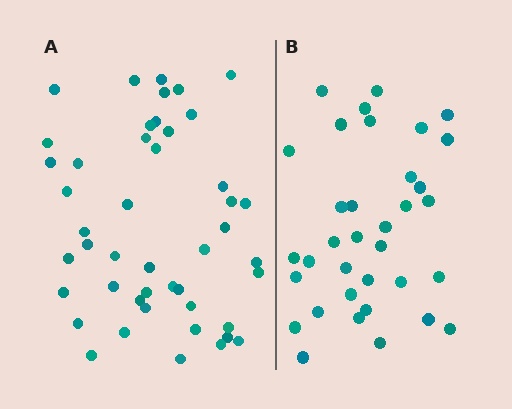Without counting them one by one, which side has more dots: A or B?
Region A (the left region) has more dots.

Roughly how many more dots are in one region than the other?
Region A has roughly 12 or so more dots than region B.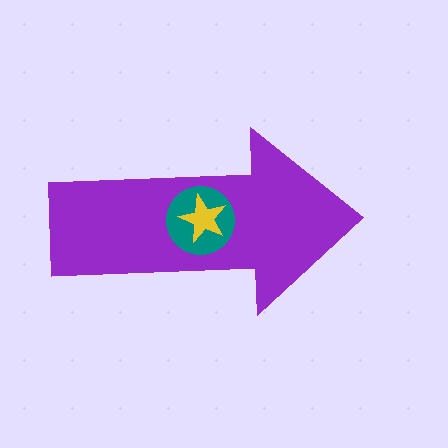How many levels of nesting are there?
3.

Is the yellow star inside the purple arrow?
Yes.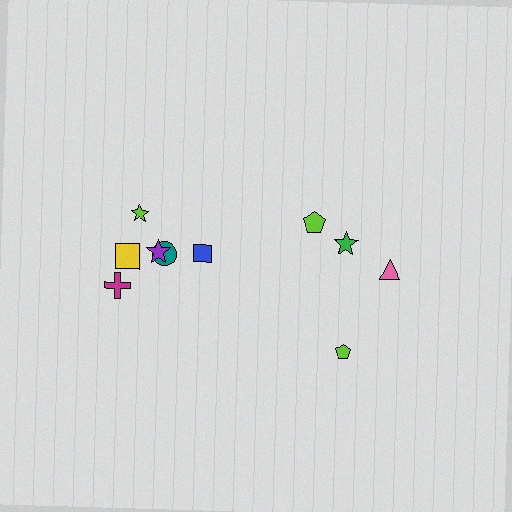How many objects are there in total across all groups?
There are 10 objects.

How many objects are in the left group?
There are 6 objects.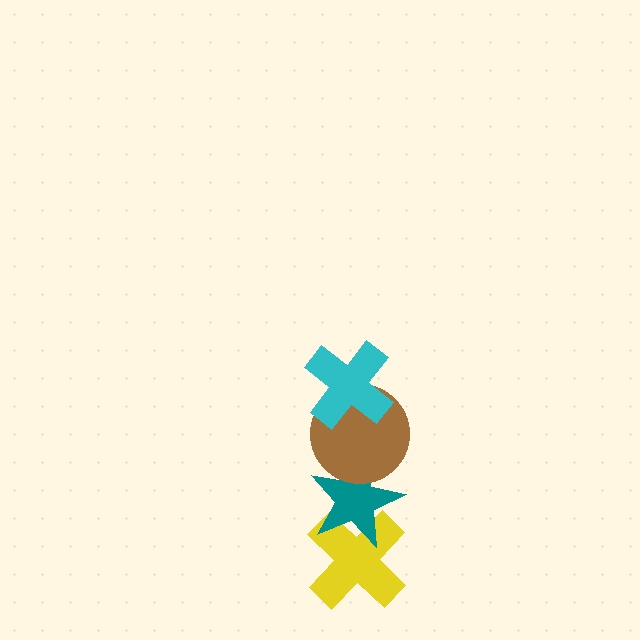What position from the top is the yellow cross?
The yellow cross is 4th from the top.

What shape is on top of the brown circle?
The cyan cross is on top of the brown circle.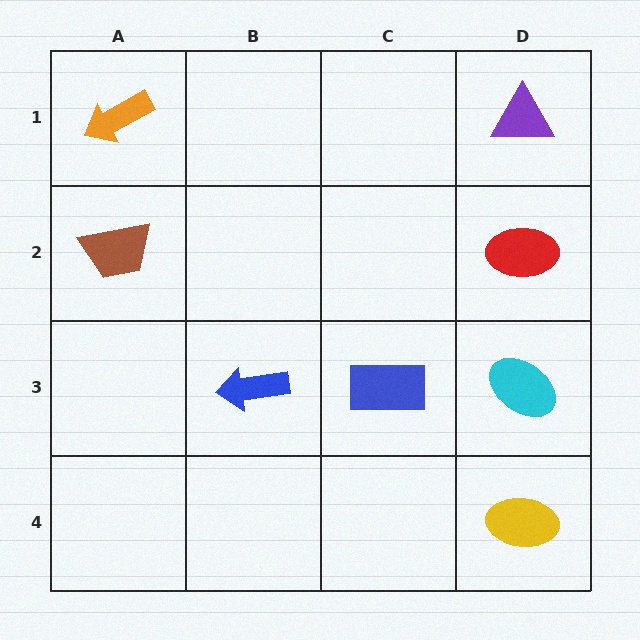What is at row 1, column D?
A purple triangle.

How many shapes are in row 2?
2 shapes.